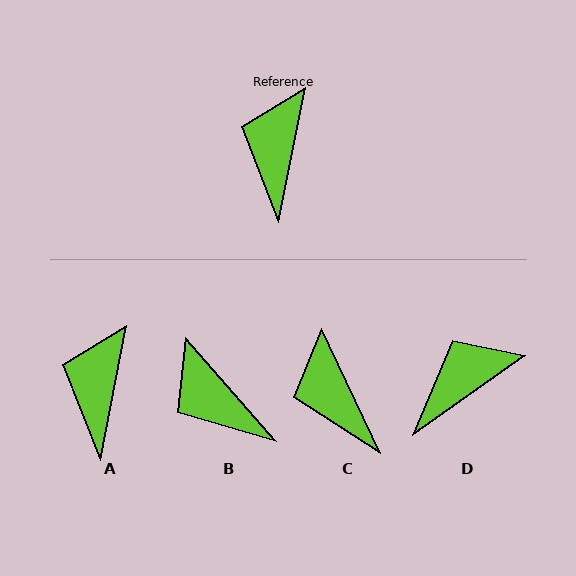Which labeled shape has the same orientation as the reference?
A.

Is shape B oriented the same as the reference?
No, it is off by about 52 degrees.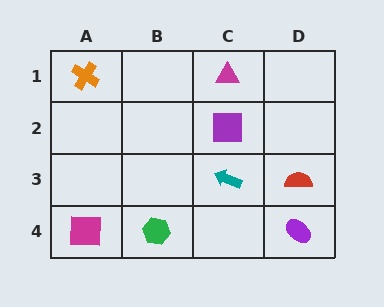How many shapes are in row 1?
2 shapes.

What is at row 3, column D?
A red semicircle.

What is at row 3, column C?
A teal arrow.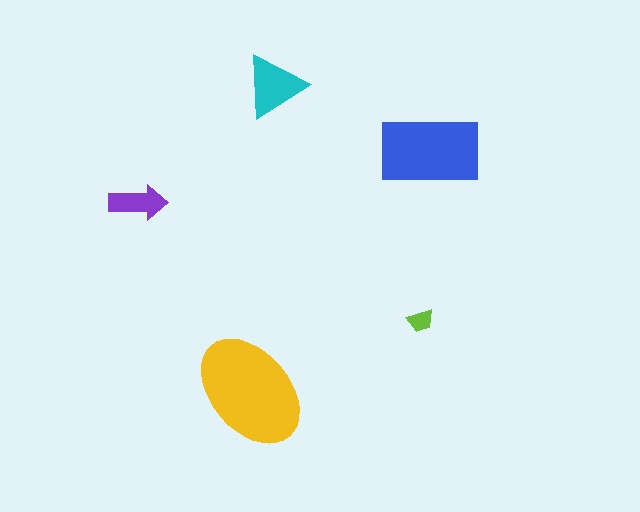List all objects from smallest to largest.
The lime trapezoid, the purple arrow, the cyan triangle, the blue rectangle, the yellow ellipse.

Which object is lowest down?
The yellow ellipse is bottommost.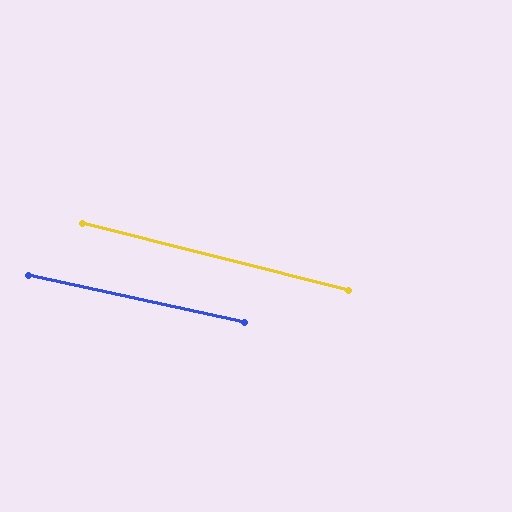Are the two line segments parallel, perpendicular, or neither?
Parallel — their directions differ by only 1.8°.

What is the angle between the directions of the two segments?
Approximately 2 degrees.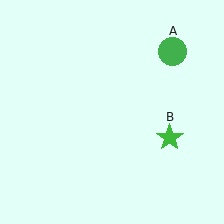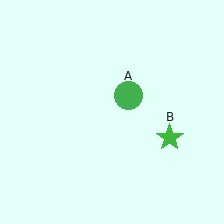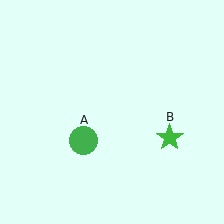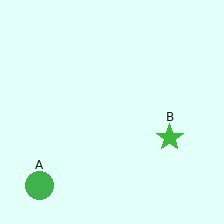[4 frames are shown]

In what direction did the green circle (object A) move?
The green circle (object A) moved down and to the left.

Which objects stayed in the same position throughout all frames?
Green star (object B) remained stationary.